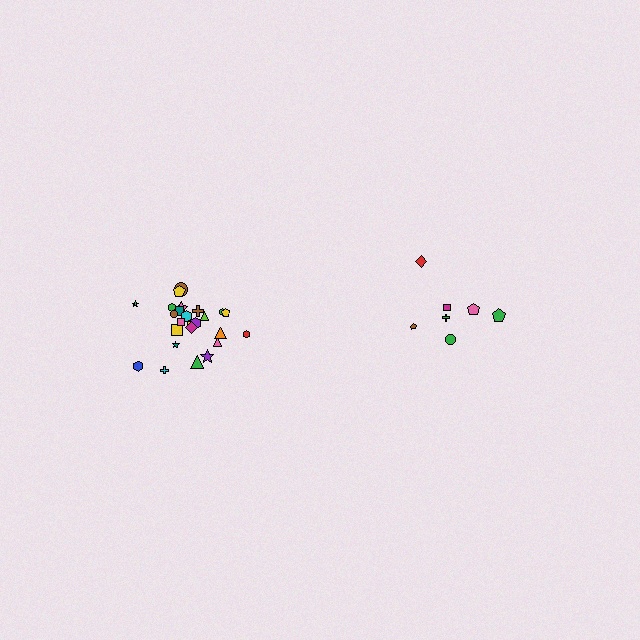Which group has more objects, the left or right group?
The left group.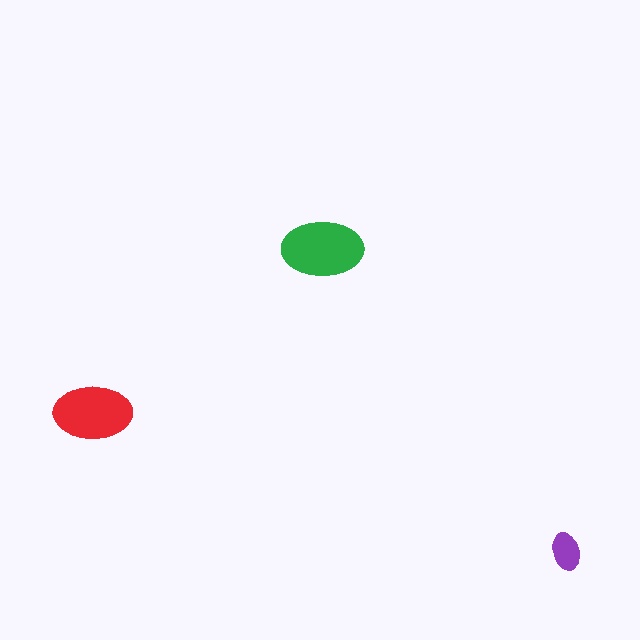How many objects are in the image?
There are 3 objects in the image.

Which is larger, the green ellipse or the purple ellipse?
The green one.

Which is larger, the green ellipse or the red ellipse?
The green one.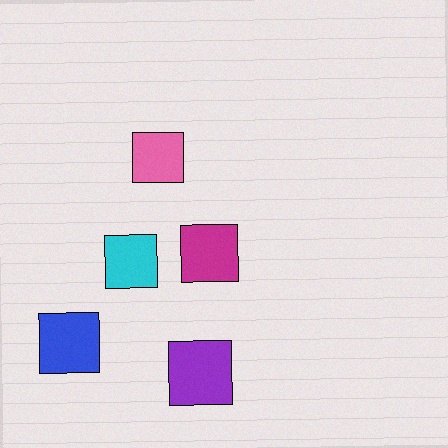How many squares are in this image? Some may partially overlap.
There are 5 squares.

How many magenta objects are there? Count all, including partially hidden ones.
There is 1 magenta object.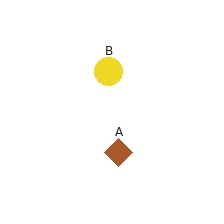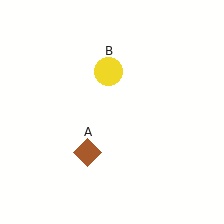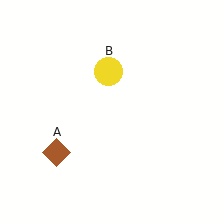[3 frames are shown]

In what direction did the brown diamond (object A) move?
The brown diamond (object A) moved left.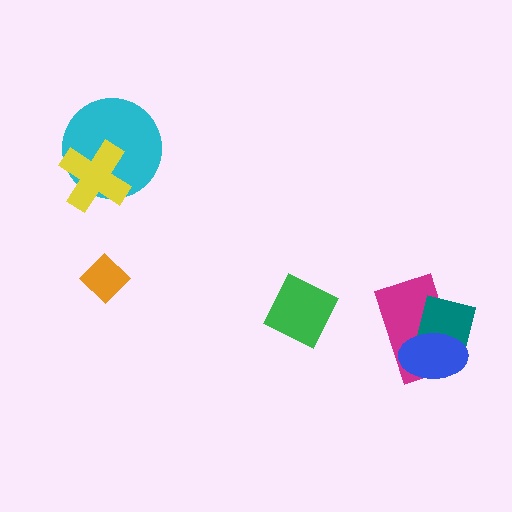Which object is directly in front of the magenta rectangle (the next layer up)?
The teal square is directly in front of the magenta rectangle.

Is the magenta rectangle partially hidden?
Yes, it is partially covered by another shape.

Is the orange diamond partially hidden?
No, no other shape covers it.